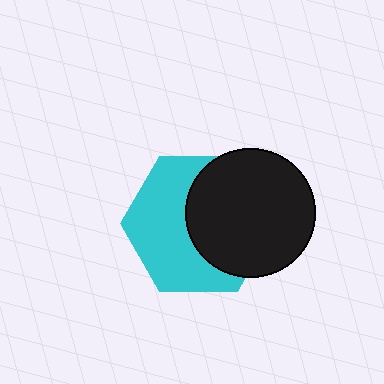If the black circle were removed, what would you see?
You would see the complete cyan hexagon.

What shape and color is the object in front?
The object in front is a black circle.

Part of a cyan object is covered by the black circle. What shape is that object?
It is a hexagon.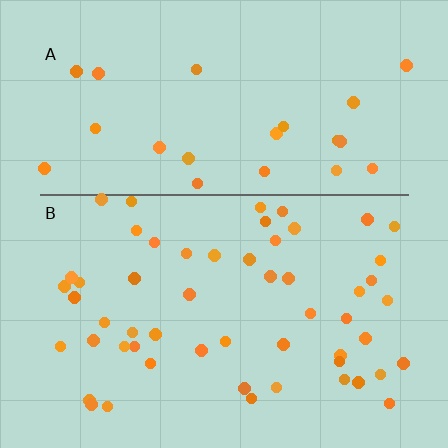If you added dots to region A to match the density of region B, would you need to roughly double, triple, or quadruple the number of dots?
Approximately double.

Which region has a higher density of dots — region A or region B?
B (the bottom).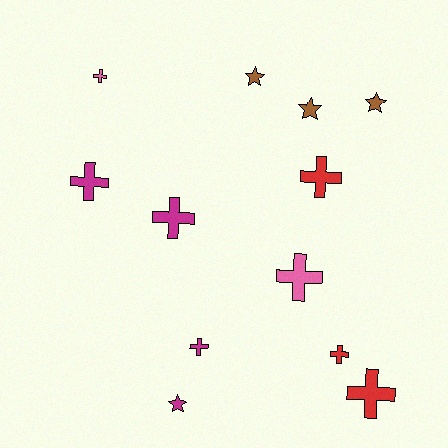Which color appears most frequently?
Magenta, with 4 objects.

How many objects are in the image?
There are 12 objects.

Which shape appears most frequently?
Cross, with 8 objects.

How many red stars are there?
There are no red stars.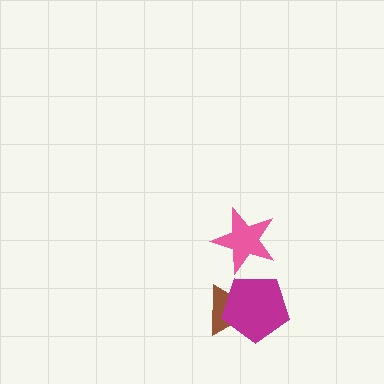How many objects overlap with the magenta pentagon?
1 object overlaps with the magenta pentagon.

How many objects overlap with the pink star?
0 objects overlap with the pink star.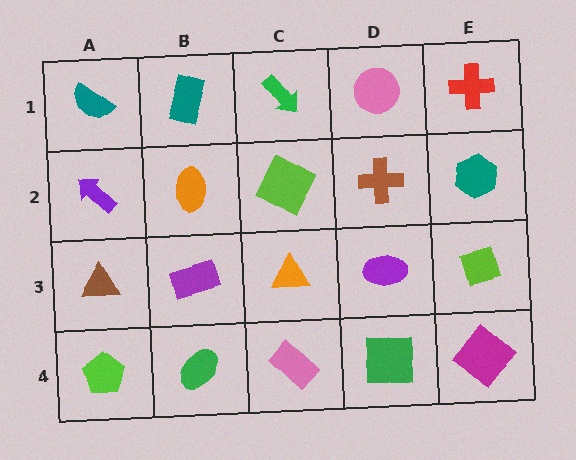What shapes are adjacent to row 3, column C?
A lime square (row 2, column C), a pink rectangle (row 4, column C), a purple rectangle (row 3, column B), a purple ellipse (row 3, column D).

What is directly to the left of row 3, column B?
A brown triangle.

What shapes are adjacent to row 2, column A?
A teal semicircle (row 1, column A), a brown triangle (row 3, column A), an orange ellipse (row 2, column B).